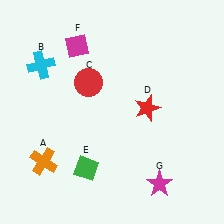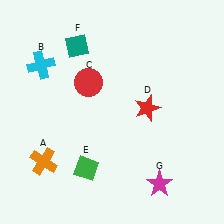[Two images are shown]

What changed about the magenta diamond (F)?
In Image 1, F is magenta. In Image 2, it changed to teal.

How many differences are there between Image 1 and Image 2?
There is 1 difference between the two images.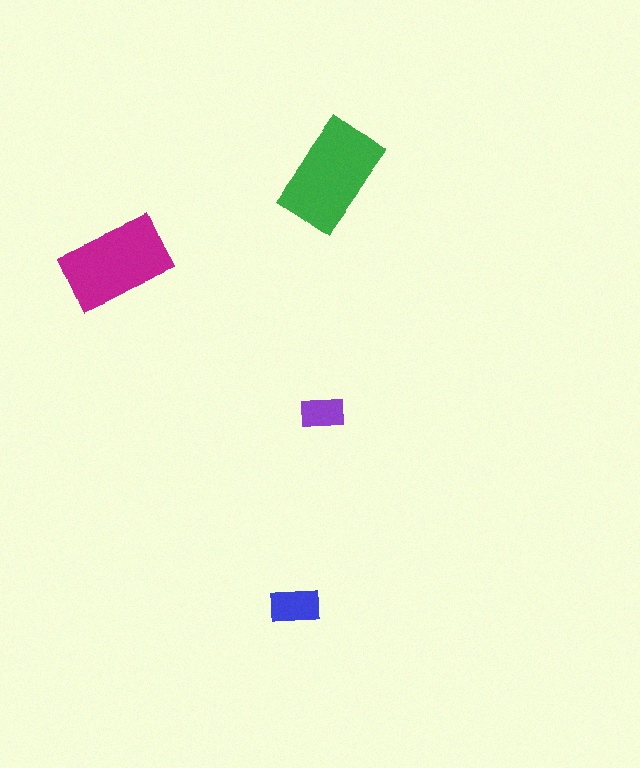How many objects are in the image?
There are 4 objects in the image.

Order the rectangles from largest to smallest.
the green one, the magenta one, the blue one, the purple one.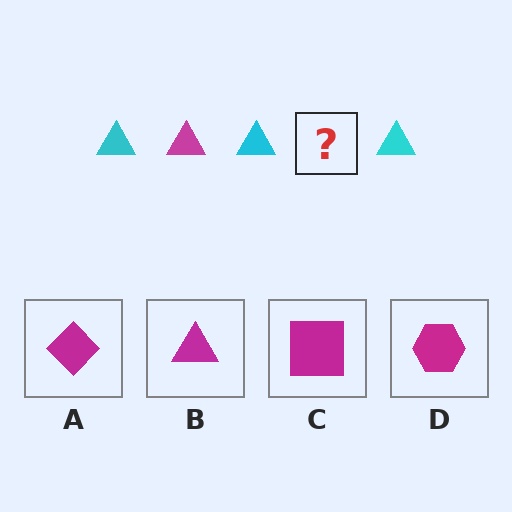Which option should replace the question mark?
Option B.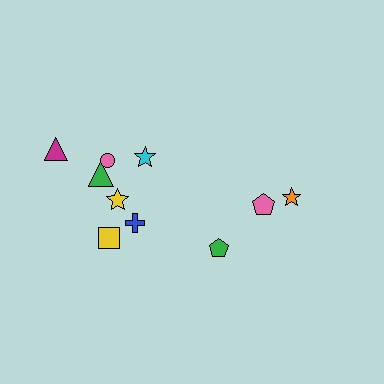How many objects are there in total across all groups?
There are 10 objects.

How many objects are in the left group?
There are 7 objects.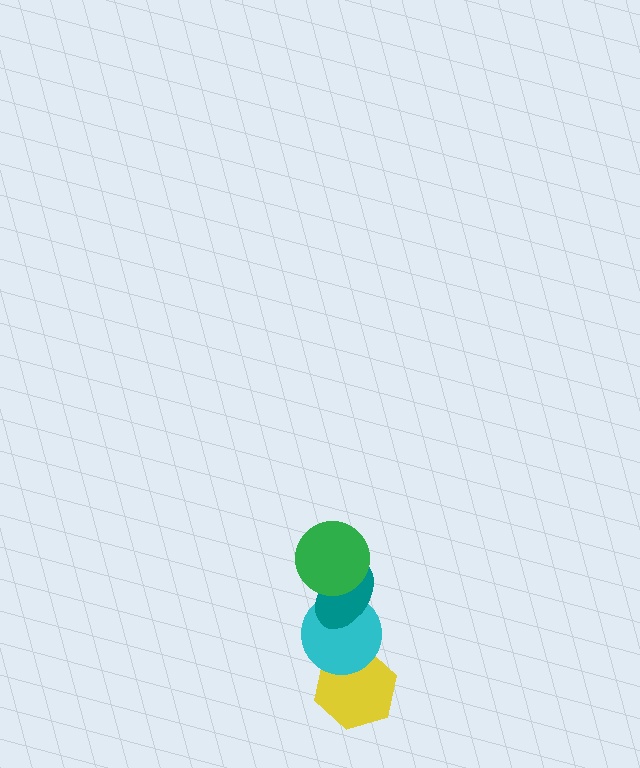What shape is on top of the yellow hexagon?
The cyan circle is on top of the yellow hexagon.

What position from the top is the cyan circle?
The cyan circle is 3rd from the top.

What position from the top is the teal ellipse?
The teal ellipse is 2nd from the top.